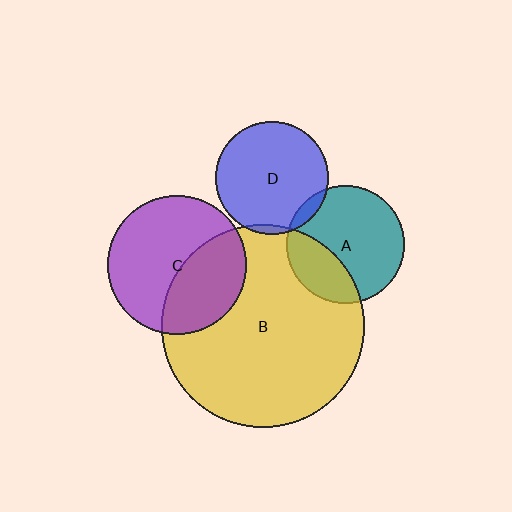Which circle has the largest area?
Circle B (yellow).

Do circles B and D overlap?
Yes.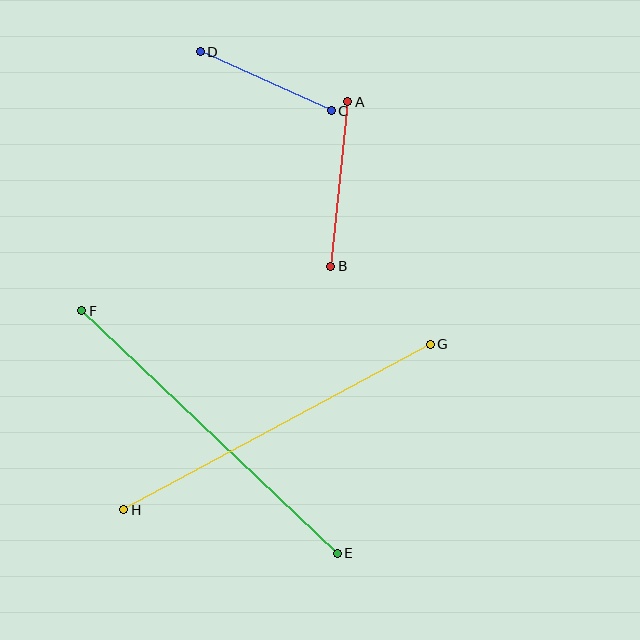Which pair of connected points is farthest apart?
Points E and F are farthest apart.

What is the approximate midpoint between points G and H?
The midpoint is at approximately (277, 427) pixels.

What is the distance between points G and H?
The distance is approximately 348 pixels.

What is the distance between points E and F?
The distance is approximately 352 pixels.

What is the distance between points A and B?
The distance is approximately 165 pixels.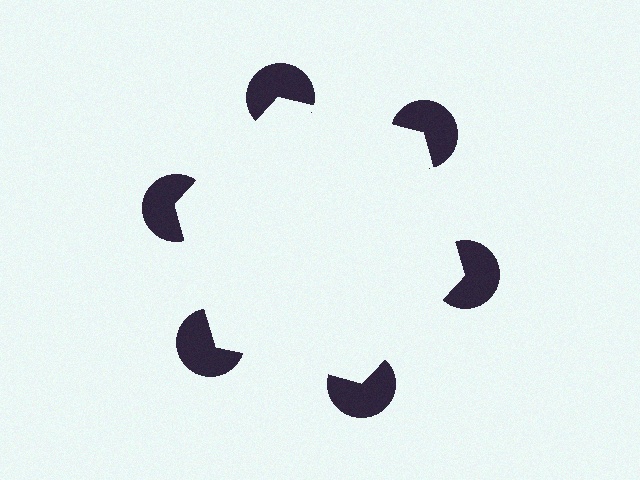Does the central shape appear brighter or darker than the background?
It typically appears slightly brighter than the background, even though no actual brightness change is drawn.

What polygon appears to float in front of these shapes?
An illusory hexagon — its edges are inferred from the aligned wedge cuts in the pac-man discs, not physically drawn.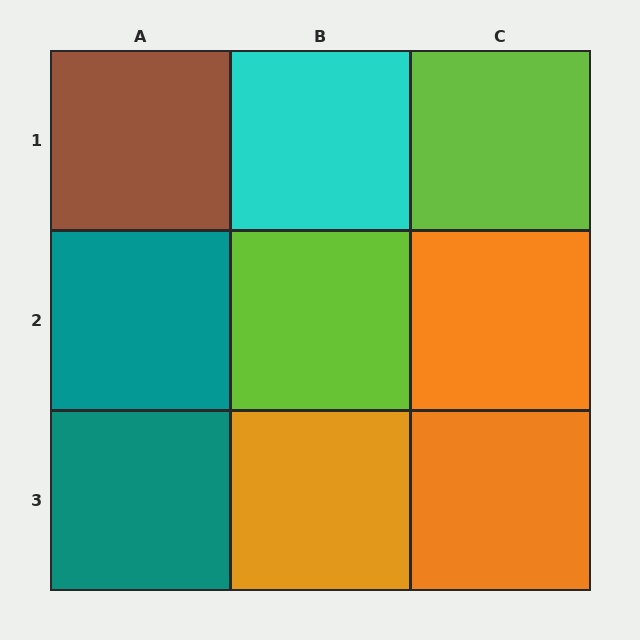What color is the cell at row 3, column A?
Teal.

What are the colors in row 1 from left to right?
Brown, cyan, lime.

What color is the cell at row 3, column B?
Orange.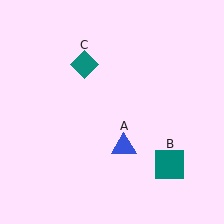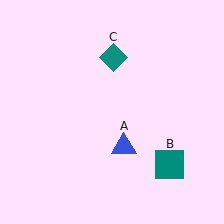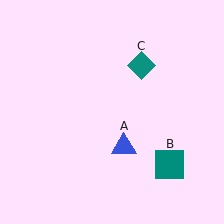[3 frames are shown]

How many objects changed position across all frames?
1 object changed position: teal diamond (object C).